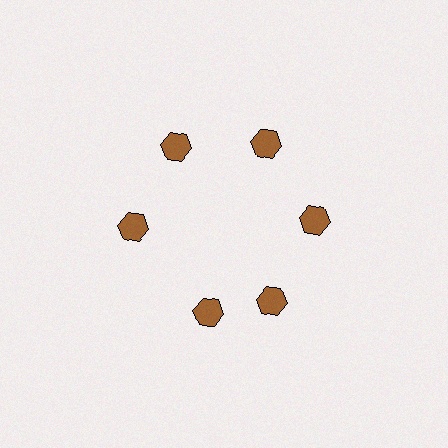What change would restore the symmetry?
The symmetry would be restored by rotating it back into even spacing with its neighbors so that all 6 hexagons sit at equal angles and equal distance from the center.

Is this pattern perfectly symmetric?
No. The 6 brown hexagons are arranged in a ring, but one element near the 7 o'clock position is rotated out of alignment along the ring, breaking the 6-fold rotational symmetry.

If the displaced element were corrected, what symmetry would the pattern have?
It would have 6-fold rotational symmetry — the pattern would map onto itself every 60 degrees.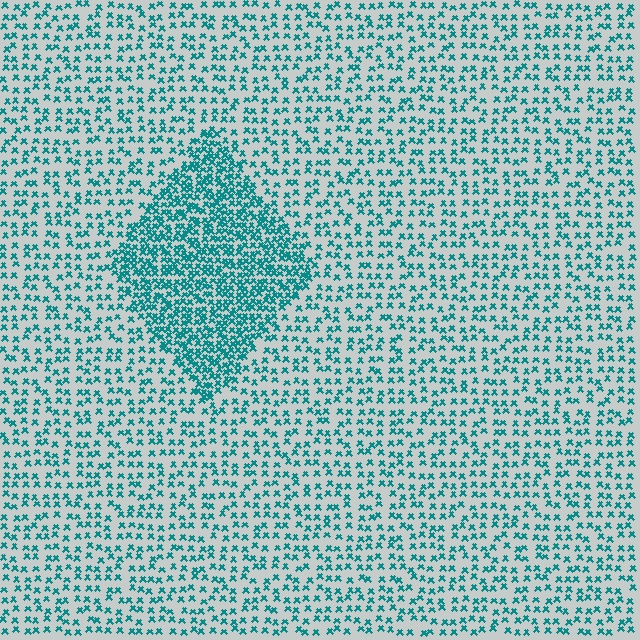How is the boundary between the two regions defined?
The boundary is defined by a change in element density (approximately 2.3x ratio). All elements are the same color, size, and shape.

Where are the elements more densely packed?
The elements are more densely packed inside the diamond boundary.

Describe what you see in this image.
The image contains small teal elements arranged at two different densities. A diamond-shaped region is visible where the elements are more densely packed than the surrounding area.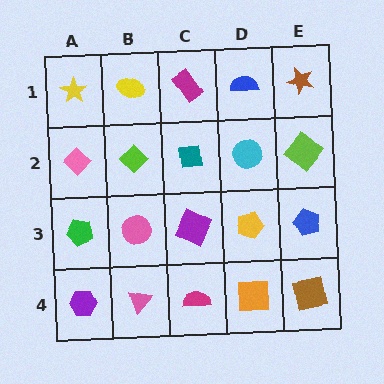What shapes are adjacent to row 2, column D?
A blue semicircle (row 1, column D), a yellow pentagon (row 3, column D), a teal square (row 2, column C), a lime diamond (row 2, column E).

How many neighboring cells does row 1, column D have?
3.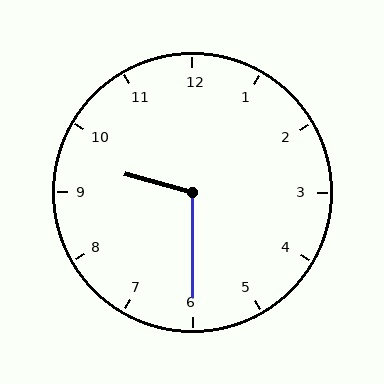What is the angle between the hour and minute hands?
Approximately 105 degrees.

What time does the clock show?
9:30.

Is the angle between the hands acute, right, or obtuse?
It is obtuse.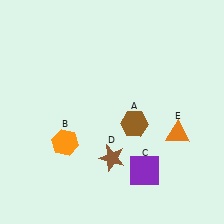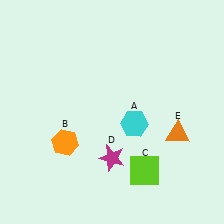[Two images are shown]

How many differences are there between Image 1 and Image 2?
There are 3 differences between the two images.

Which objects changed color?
A changed from brown to cyan. C changed from purple to lime. D changed from brown to magenta.